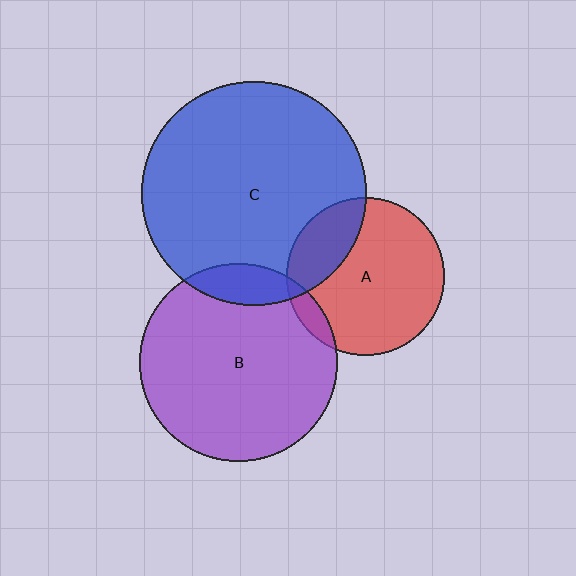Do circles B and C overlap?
Yes.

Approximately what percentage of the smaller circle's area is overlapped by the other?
Approximately 10%.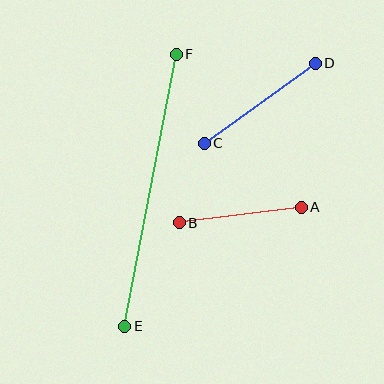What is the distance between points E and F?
The distance is approximately 277 pixels.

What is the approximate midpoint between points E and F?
The midpoint is at approximately (150, 190) pixels.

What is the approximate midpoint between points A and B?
The midpoint is at approximately (240, 215) pixels.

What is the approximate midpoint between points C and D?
The midpoint is at approximately (260, 103) pixels.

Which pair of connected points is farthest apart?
Points E and F are farthest apart.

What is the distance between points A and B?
The distance is approximately 123 pixels.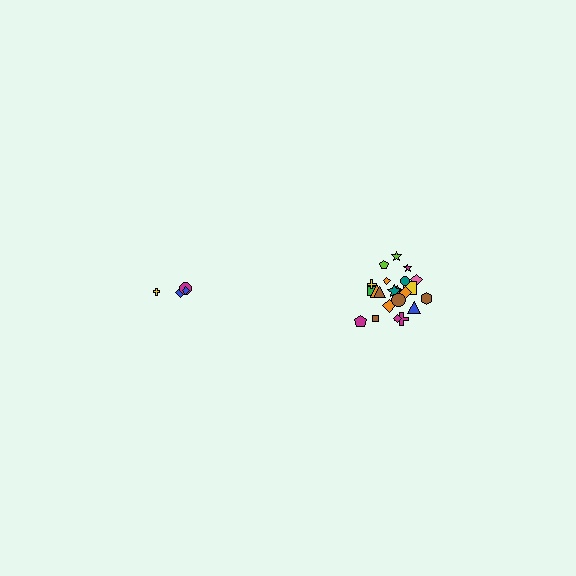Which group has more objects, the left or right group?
The right group.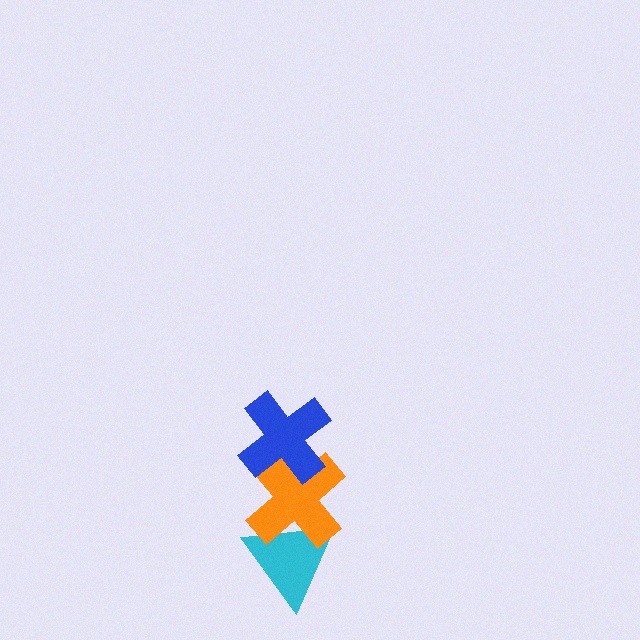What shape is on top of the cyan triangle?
The orange cross is on top of the cyan triangle.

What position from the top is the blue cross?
The blue cross is 1st from the top.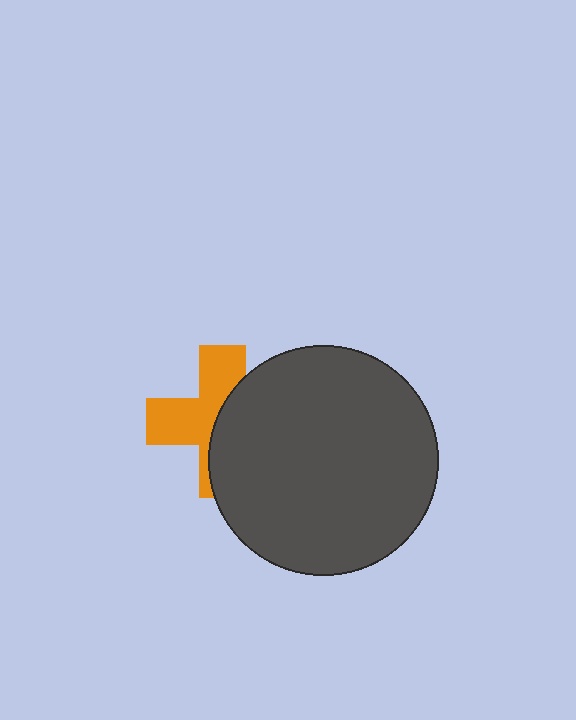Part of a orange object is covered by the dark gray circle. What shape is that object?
It is a cross.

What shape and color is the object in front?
The object in front is a dark gray circle.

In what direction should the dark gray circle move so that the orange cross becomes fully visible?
The dark gray circle should move right. That is the shortest direction to clear the overlap and leave the orange cross fully visible.